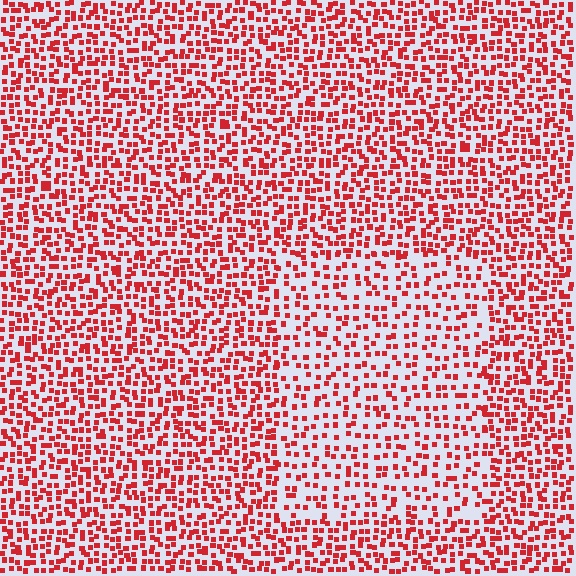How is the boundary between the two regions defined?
The boundary is defined by a change in element density (approximately 1.7x ratio). All elements are the same color, size, and shape.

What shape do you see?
I see a rectangle.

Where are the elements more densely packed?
The elements are more densely packed outside the rectangle boundary.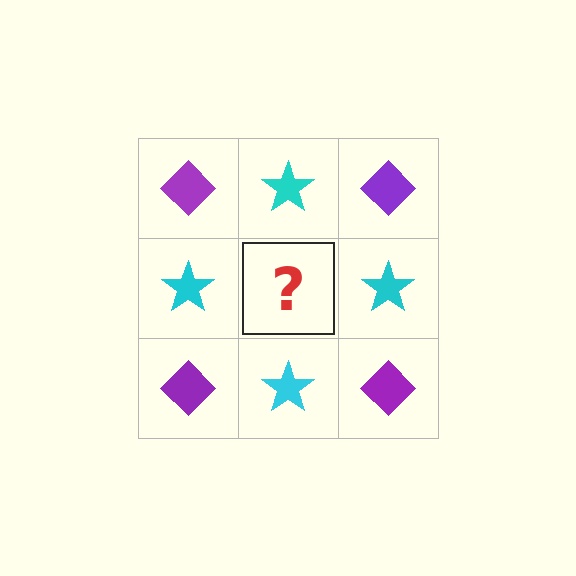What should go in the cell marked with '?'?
The missing cell should contain a purple diamond.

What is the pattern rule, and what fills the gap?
The rule is that it alternates purple diamond and cyan star in a checkerboard pattern. The gap should be filled with a purple diamond.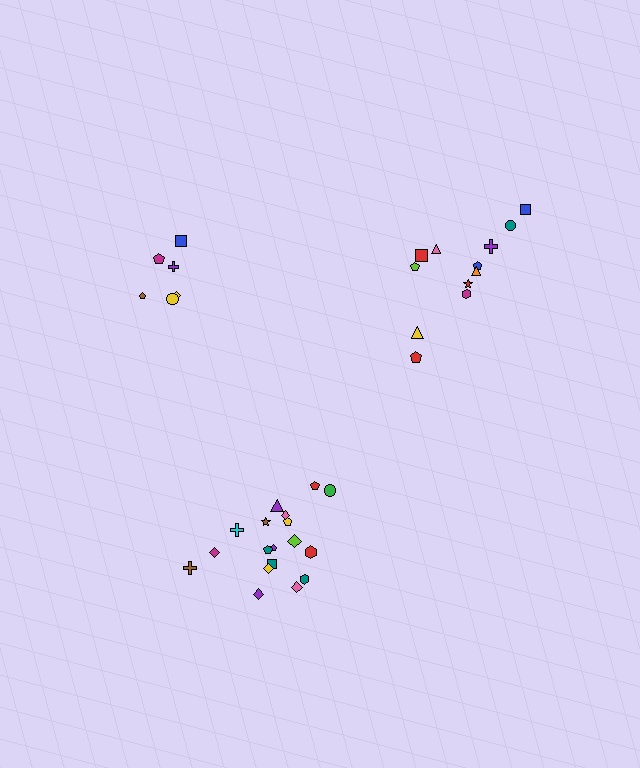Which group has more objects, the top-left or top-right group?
The top-right group.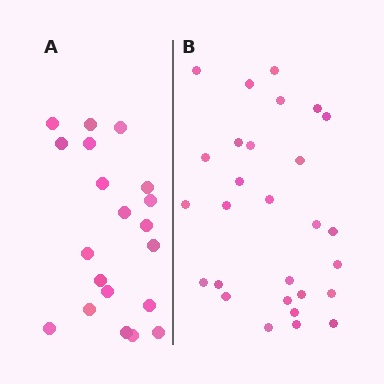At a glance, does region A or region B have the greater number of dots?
Region B (the right region) has more dots.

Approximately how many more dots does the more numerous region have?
Region B has roughly 8 or so more dots than region A.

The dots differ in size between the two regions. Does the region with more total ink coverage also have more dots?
No. Region A has more total ink coverage because its dots are larger, but region B actually contains more individual dots. Total area can be misleading — the number of items is what matters here.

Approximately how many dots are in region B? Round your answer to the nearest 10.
About 30 dots. (The exact count is 28, which rounds to 30.)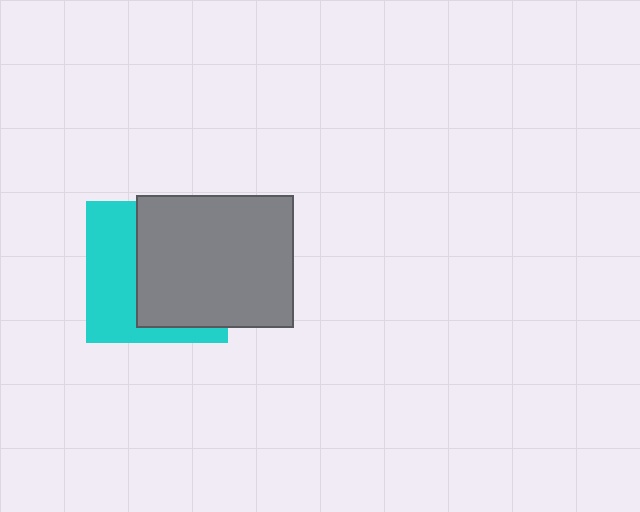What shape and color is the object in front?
The object in front is a gray rectangle.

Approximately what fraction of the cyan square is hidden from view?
Roughly 57% of the cyan square is hidden behind the gray rectangle.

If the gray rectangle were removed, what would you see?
You would see the complete cyan square.